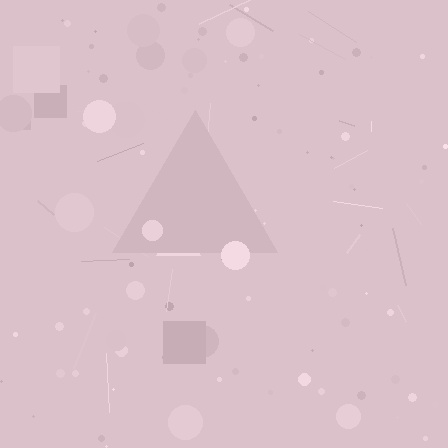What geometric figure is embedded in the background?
A triangle is embedded in the background.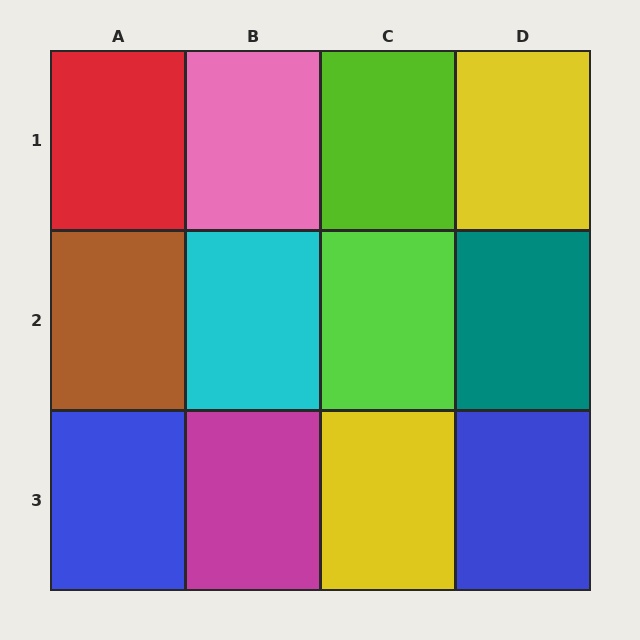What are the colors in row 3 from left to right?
Blue, magenta, yellow, blue.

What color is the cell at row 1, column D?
Yellow.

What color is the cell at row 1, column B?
Pink.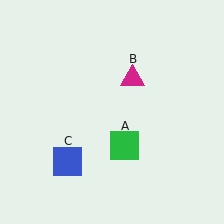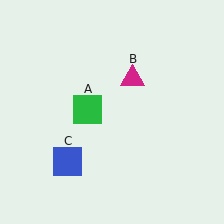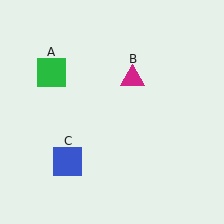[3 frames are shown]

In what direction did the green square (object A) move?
The green square (object A) moved up and to the left.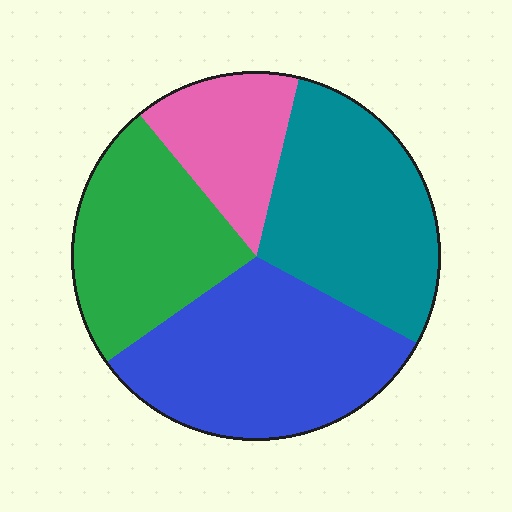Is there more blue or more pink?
Blue.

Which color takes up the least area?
Pink, at roughly 15%.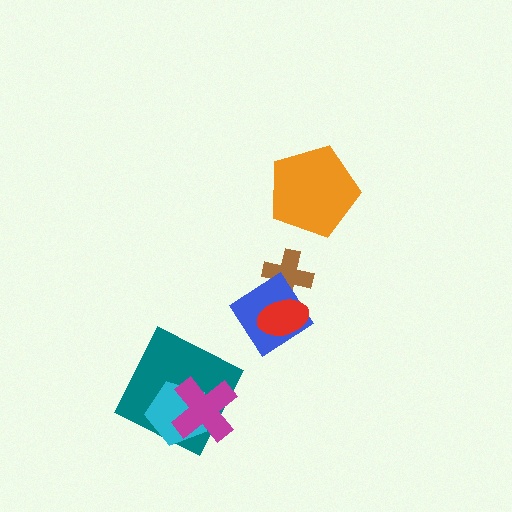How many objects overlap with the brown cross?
2 objects overlap with the brown cross.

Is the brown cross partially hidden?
Yes, it is partially covered by another shape.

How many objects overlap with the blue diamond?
2 objects overlap with the blue diamond.